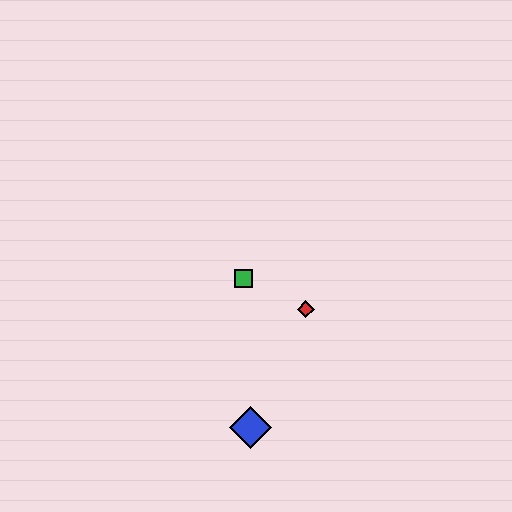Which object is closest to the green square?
The red diamond is closest to the green square.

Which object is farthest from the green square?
The blue diamond is farthest from the green square.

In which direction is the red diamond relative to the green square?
The red diamond is to the right of the green square.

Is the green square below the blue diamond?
No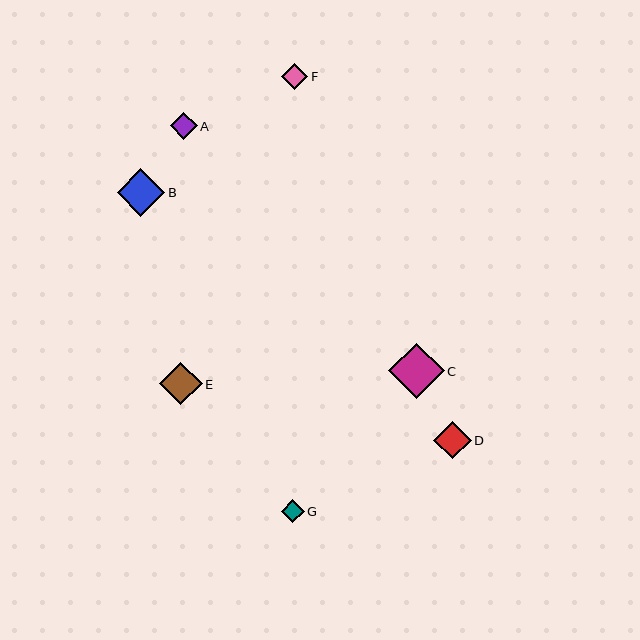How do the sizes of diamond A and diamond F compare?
Diamond A and diamond F are approximately the same size.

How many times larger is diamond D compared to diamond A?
Diamond D is approximately 1.4 times the size of diamond A.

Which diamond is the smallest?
Diamond G is the smallest with a size of approximately 23 pixels.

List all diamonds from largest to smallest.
From largest to smallest: C, B, E, D, A, F, G.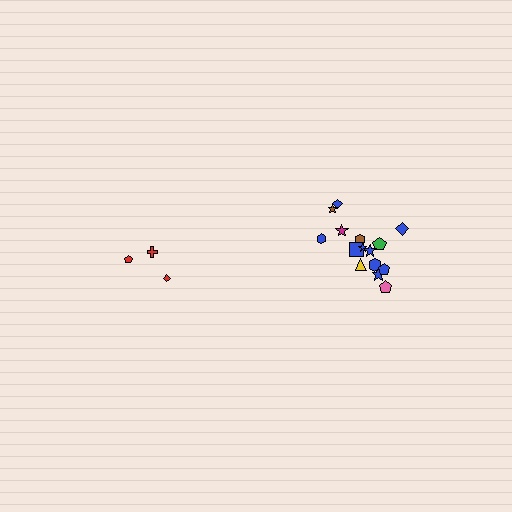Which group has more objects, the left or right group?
The right group.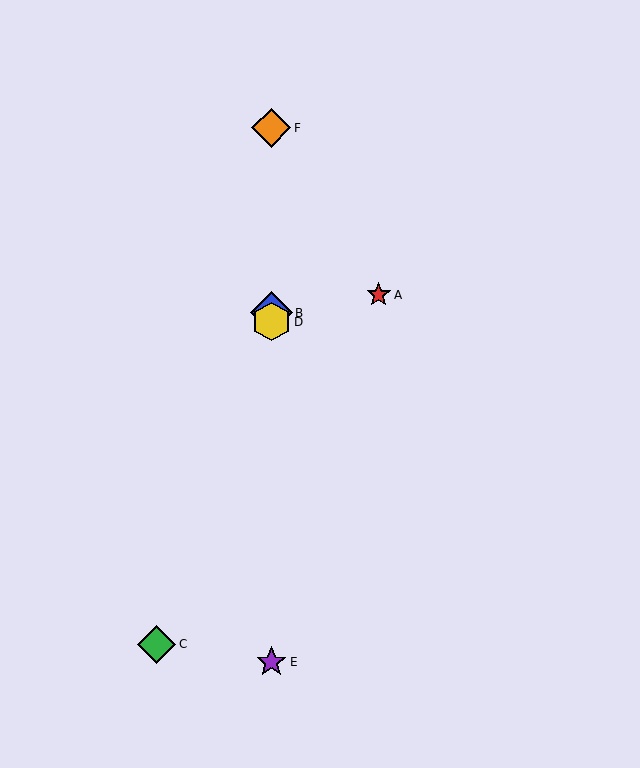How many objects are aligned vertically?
4 objects (B, D, E, F) are aligned vertically.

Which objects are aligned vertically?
Objects B, D, E, F are aligned vertically.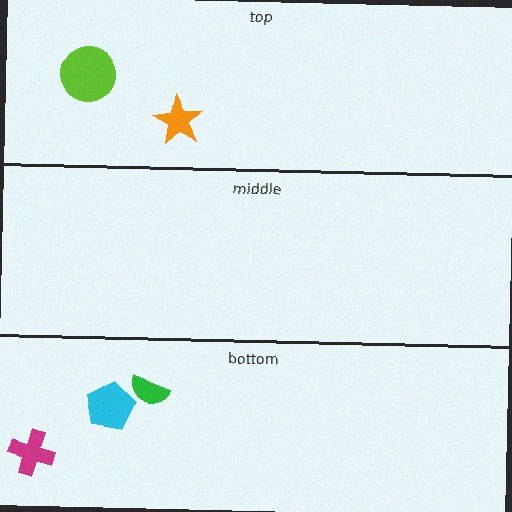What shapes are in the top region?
The lime circle, the orange star.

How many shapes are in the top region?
2.